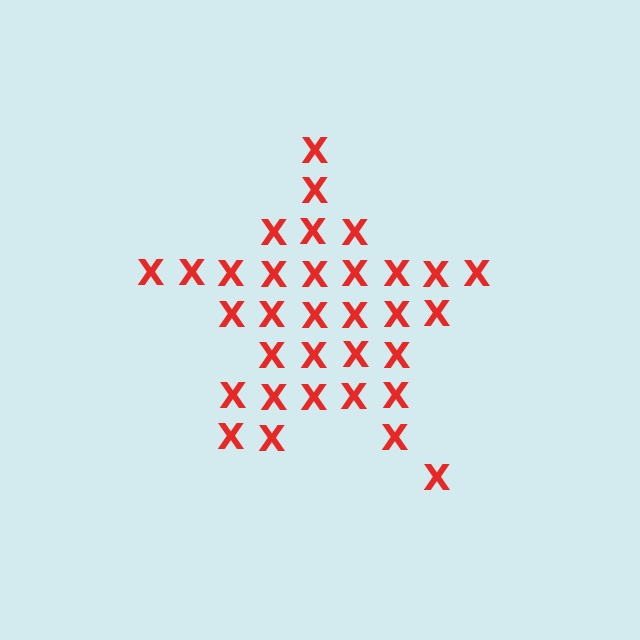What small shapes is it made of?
It is made of small letter X's.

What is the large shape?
The large shape is a star.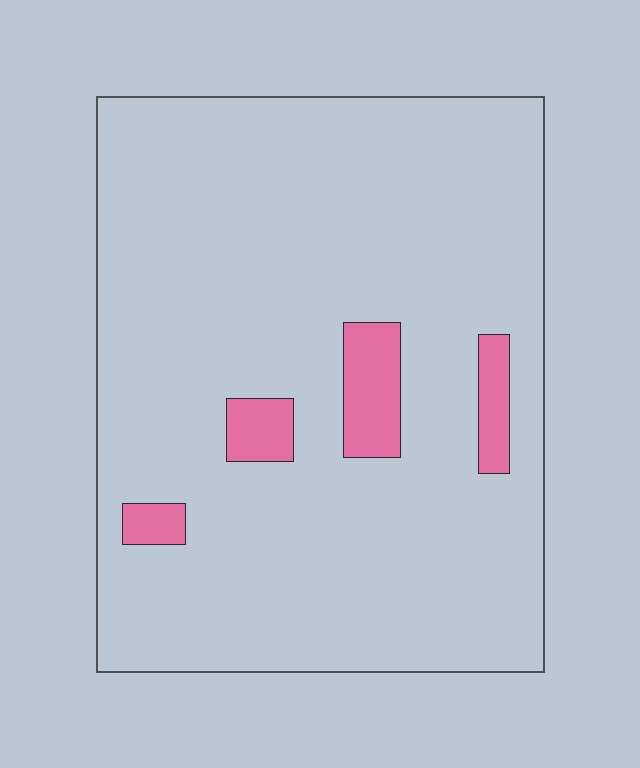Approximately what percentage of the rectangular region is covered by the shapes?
Approximately 5%.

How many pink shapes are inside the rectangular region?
4.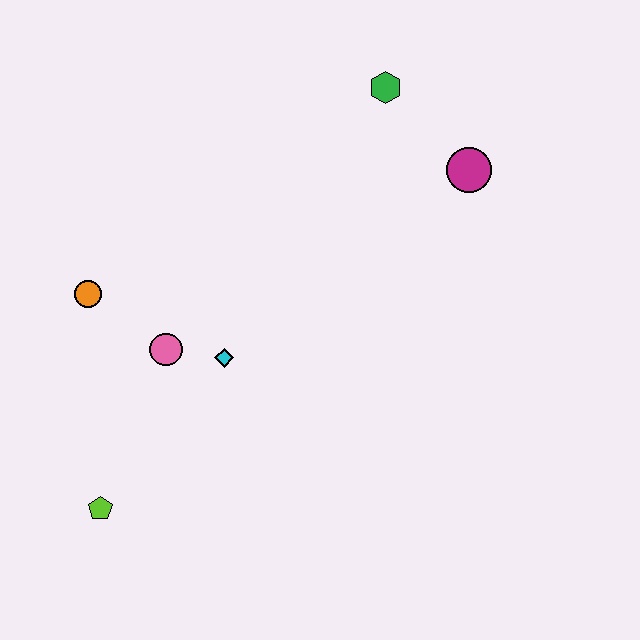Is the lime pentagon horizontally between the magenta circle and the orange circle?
Yes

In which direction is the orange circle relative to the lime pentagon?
The orange circle is above the lime pentagon.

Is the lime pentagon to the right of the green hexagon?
No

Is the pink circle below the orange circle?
Yes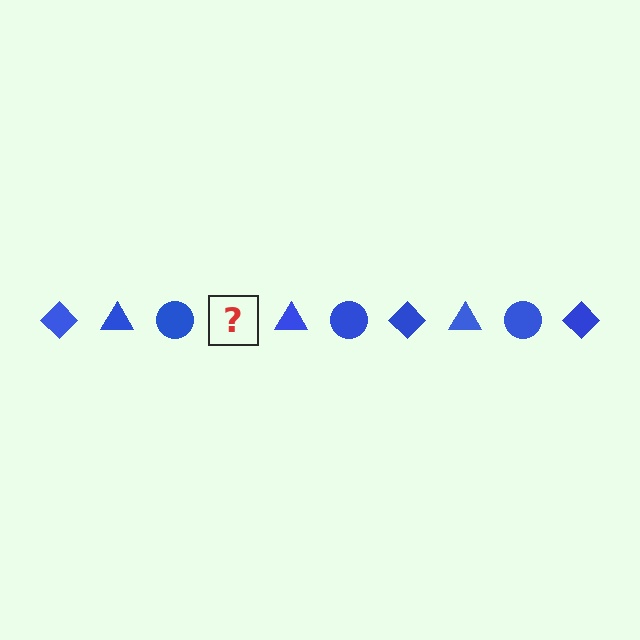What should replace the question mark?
The question mark should be replaced with a blue diamond.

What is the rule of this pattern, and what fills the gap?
The rule is that the pattern cycles through diamond, triangle, circle shapes in blue. The gap should be filled with a blue diamond.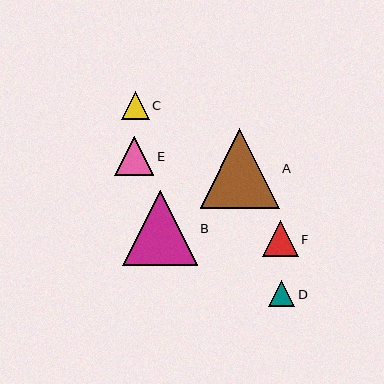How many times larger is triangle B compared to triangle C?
Triangle B is approximately 2.6 times the size of triangle C.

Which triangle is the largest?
Triangle A is the largest with a size of approximately 79 pixels.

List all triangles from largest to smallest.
From largest to smallest: A, B, E, F, C, D.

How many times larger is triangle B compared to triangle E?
Triangle B is approximately 1.9 times the size of triangle E.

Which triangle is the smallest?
Triangle D is the smallest with a size of approximately 26 pixels.